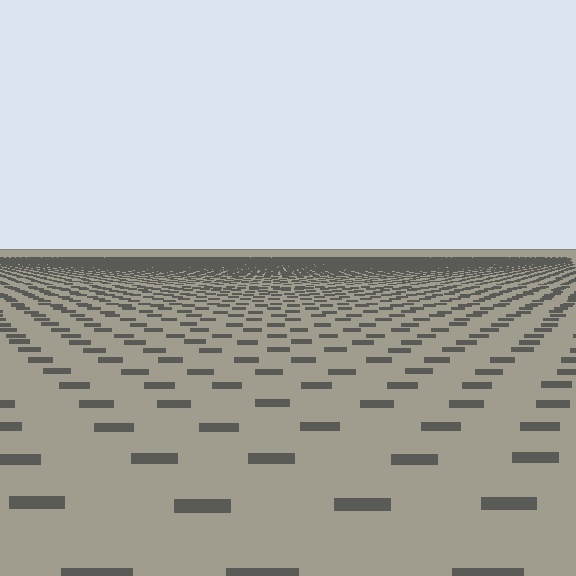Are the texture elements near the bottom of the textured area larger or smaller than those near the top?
Larger. Near the bottom, elements are closer to the viewer and appear at a bigger on-screen size.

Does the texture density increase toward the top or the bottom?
Density increases toward the top.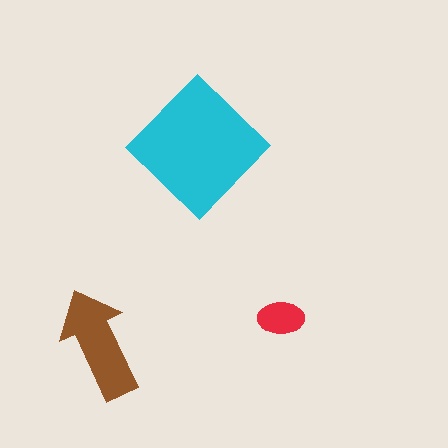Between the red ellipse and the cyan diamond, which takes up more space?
The cyan diamond.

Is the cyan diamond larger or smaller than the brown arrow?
Larger.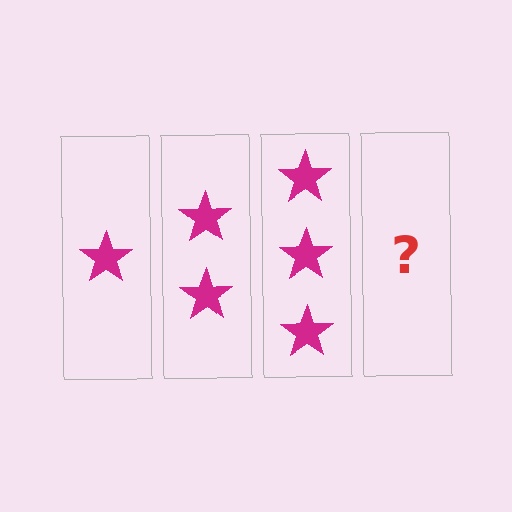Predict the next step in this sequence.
The next step is 4 stars.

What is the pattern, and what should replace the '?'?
The pattern is that each step adds one more star. The '?' should be 4 stars.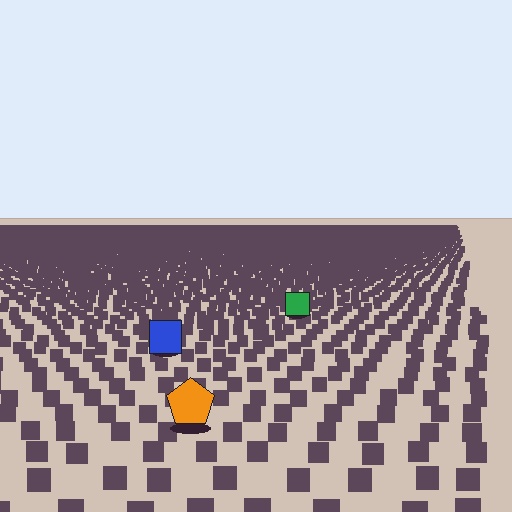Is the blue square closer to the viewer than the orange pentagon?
No. The orange pentagon is closer — you can tell from the texture gradient: the ground texture is coarser near it.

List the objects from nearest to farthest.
From nearest to farthest: the orange pentagon, the blue square, the green square.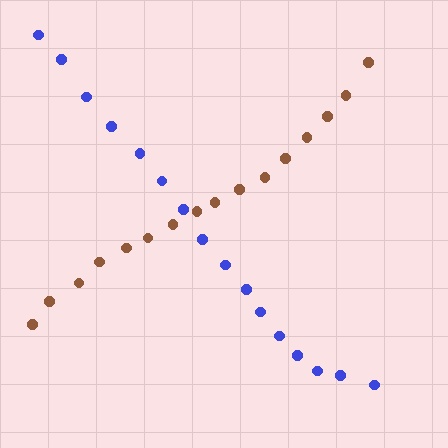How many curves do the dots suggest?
There are 2 distinct paths.